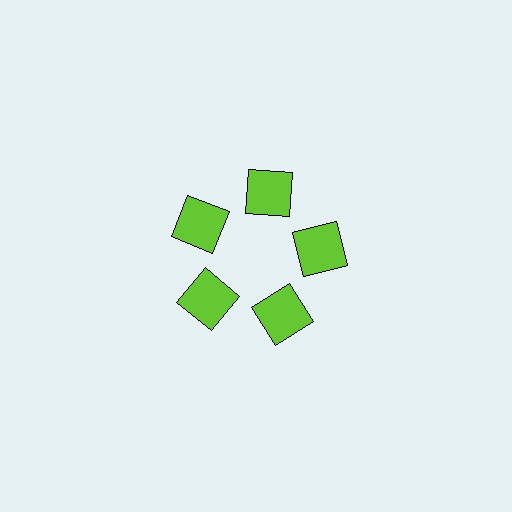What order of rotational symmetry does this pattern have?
This pattern has 5-fold rotational symmetry.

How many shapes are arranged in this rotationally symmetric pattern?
There are 5 shapes, arranged in 5 groups of 1.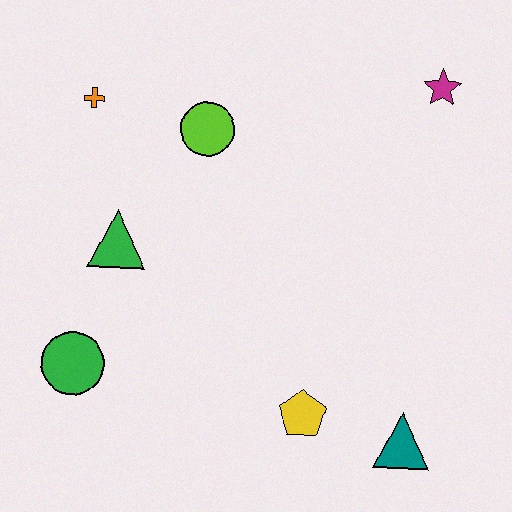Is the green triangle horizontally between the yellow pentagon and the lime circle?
No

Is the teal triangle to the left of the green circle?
No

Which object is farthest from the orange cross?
The teal triangle is farthest from the orange cross.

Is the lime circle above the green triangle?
Yes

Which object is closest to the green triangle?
The green circle is closest to the green triangle.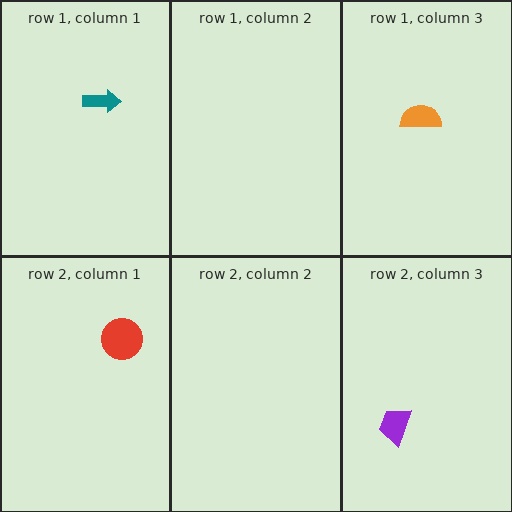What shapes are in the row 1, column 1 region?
The teal arrow.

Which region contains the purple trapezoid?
The row 2, column 3 region.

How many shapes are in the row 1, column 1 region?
1.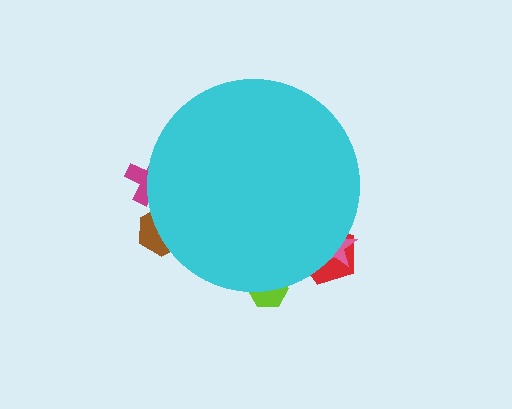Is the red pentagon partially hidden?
Yes, the red pentagon is partially hidden behind the cyan circle.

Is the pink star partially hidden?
Yes, the pink star is partially hidden behind the cyan circle.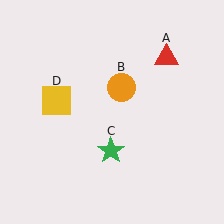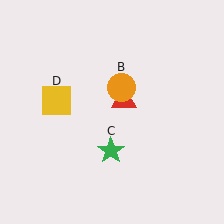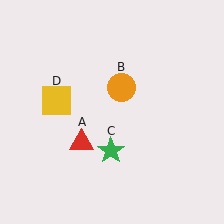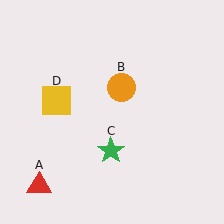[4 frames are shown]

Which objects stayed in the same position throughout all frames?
Orange circle (object B) and green star (object C) and yellow square (object D) remained stationary.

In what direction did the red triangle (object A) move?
The red triangle (object A) moved down and to the left.